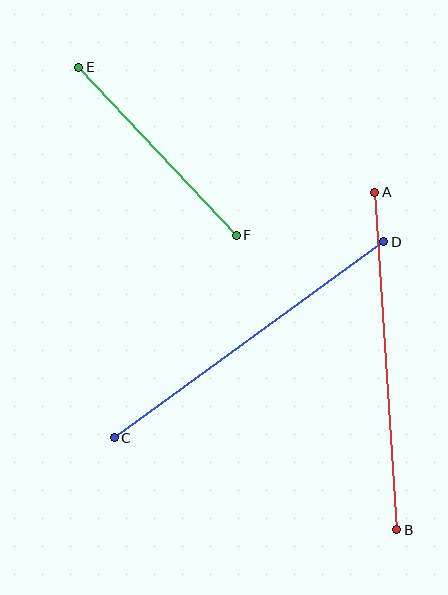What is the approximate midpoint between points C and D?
The midpoint is at approximately (249, 340) pixels.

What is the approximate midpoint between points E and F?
The midpoint is at approximately (157, 151) pixels.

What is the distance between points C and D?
The distance is approximately 334 pixels.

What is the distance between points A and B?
The distance is approximately 338 pixels.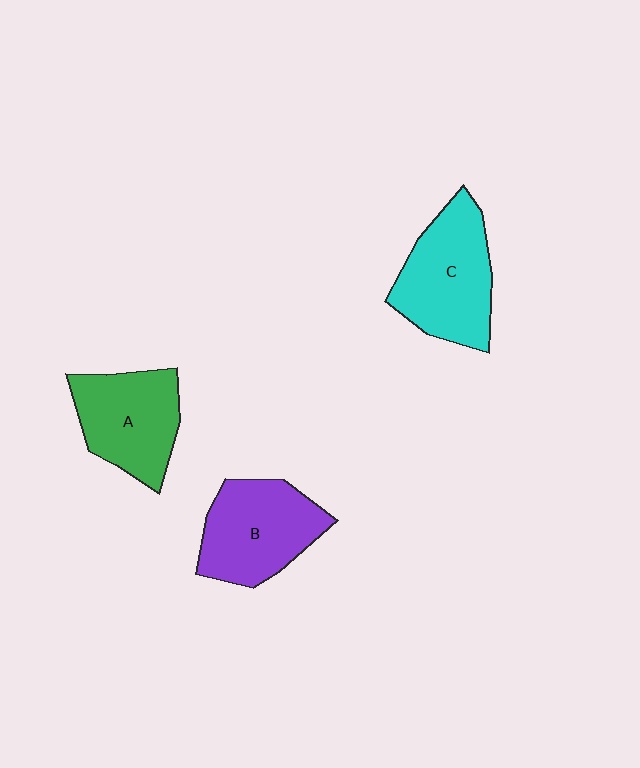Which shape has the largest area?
Shape C (cyan).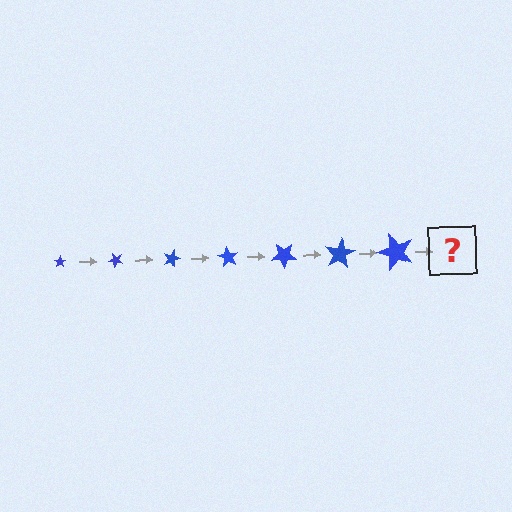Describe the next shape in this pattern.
It should be a star, larger than the previous one and rotated 315 degrees from the start.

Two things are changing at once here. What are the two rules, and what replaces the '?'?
The two rules are that the star grows larger each step and it rotates 45 degrees each step. The '?' should be a star, larger than the previous one and rotated 315 degrees from the start.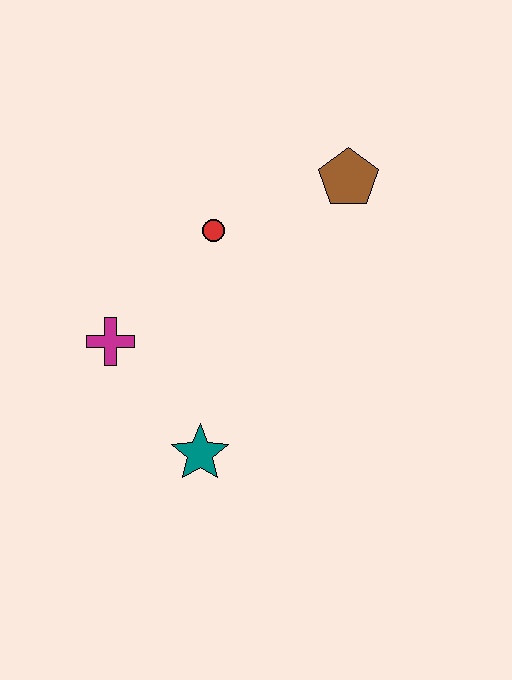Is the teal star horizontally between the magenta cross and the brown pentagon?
Yes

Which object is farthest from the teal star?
The brown pentagon is farthest from the teal star.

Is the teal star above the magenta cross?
No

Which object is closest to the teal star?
The magenta cross is closest to the teal star.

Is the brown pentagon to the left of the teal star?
No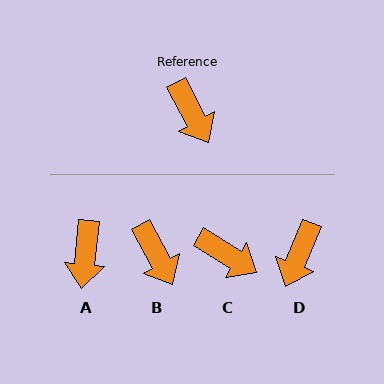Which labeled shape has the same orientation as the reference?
B.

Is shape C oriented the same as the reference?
No, it is off by about 30 degrees.